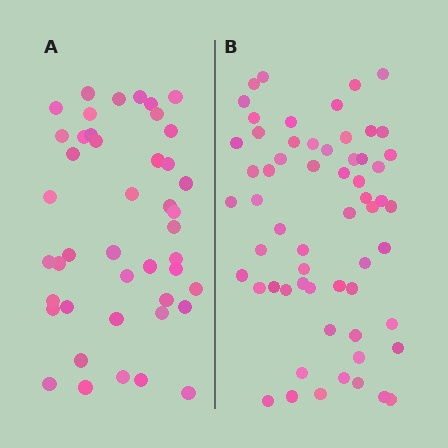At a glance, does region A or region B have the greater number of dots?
Region B (the right region) has more dots.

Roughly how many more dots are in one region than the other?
Region B has approximately 15 more dots than region A.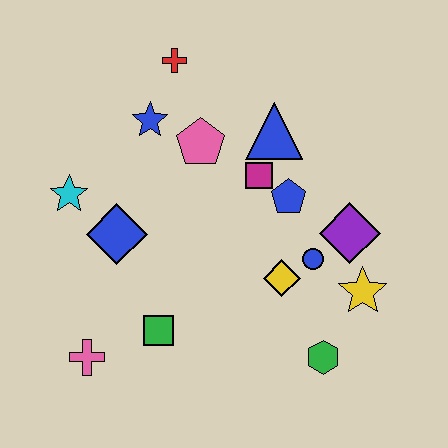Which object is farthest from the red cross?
The green hexagon is farthest from the red cross.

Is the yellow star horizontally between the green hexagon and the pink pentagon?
No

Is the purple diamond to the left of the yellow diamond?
No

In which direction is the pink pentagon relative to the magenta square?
The pink pentagon is to the left of the magenta square.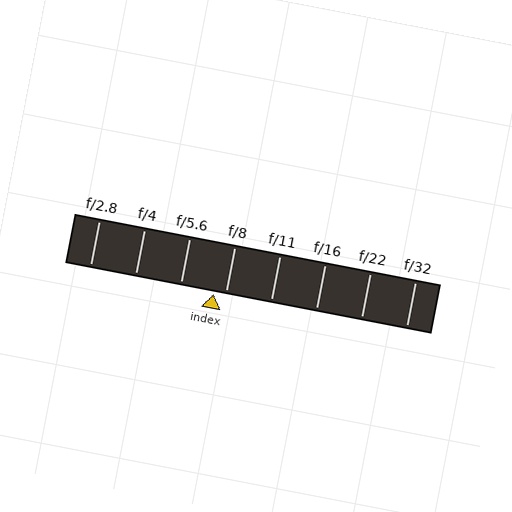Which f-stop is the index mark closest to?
The index mark is closest to f/8.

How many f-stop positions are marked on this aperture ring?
There are 8 f-stop positions marked.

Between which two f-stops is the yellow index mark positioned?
The index mark is between f/5.6 and f/8.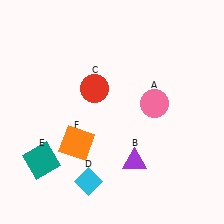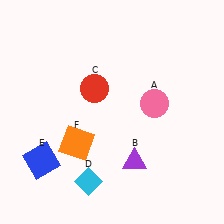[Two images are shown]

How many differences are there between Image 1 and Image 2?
There is 1 difference between the two images.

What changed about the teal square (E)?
In Image 1, E is teal. In Image 2, it changed to blue.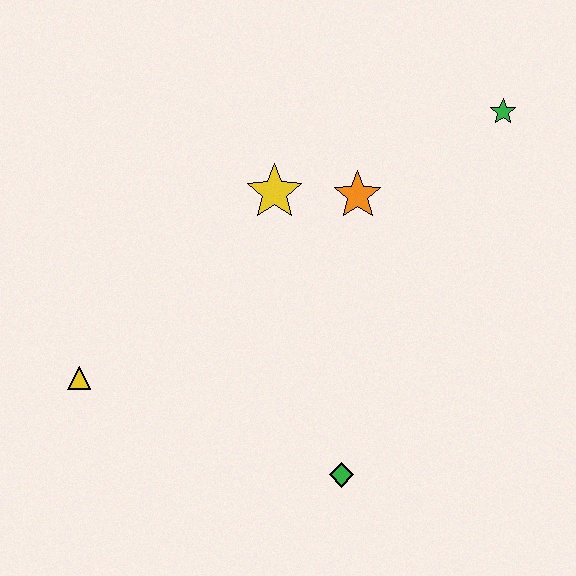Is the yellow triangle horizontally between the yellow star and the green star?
No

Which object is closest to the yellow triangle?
The yellow star is closest to the yellow triangle.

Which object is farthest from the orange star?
The yellow triangle is farthest from the orange star.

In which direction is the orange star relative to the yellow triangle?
The orange star is to the right of the yellow triangle.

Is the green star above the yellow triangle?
Yes